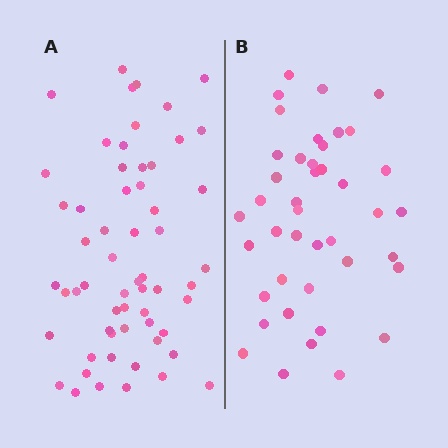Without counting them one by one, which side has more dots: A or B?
Region A (the left region) has more dots.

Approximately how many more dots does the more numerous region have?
Region A has approximately 15 more dots than region B.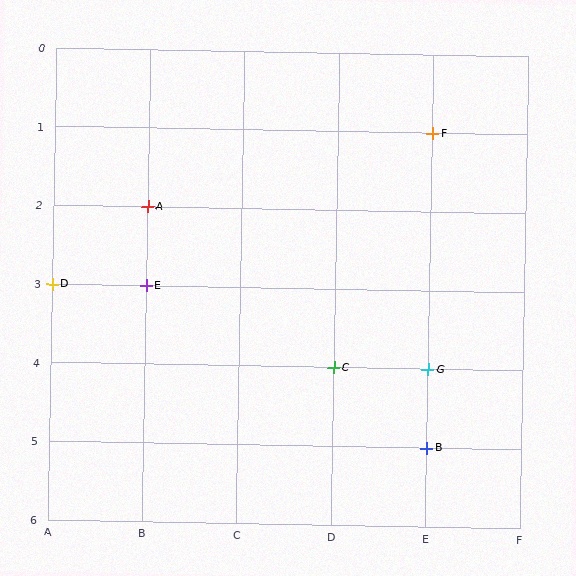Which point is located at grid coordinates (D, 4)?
Point C is at (D, 4).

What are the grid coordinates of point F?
Point F is at grid coordinates (E, 1).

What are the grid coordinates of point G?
Point G is at grid coordinates (E, 4).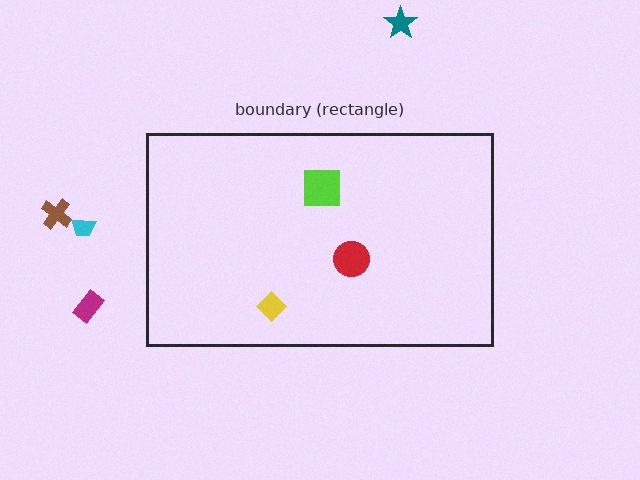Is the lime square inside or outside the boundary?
Inside.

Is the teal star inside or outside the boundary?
Outside.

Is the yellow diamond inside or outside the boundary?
Inside.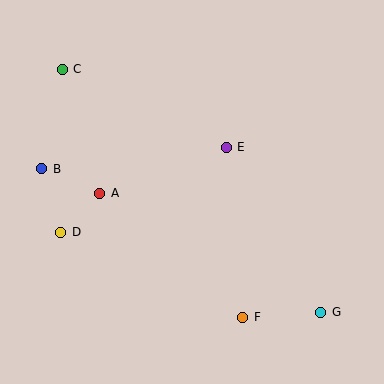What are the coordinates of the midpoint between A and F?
The midpoint between A and F is at (171, 255).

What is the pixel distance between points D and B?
The distance between D and B is 66 pixels.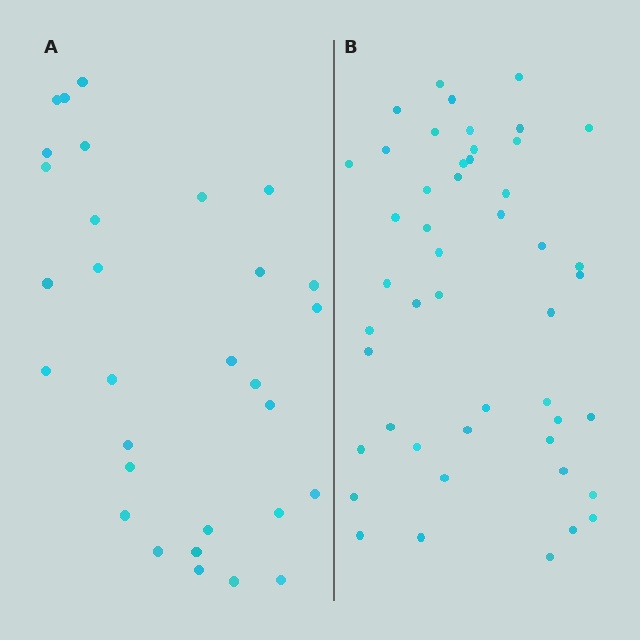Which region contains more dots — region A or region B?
Region B (the right region) has more dots.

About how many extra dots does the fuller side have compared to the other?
Region B has approximately 20 more dots than region A.